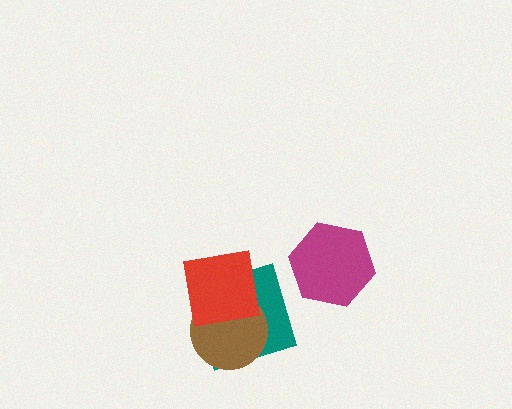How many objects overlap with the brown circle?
2 objects overlap with the brown circle.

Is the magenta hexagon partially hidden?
No, no other shape covers it.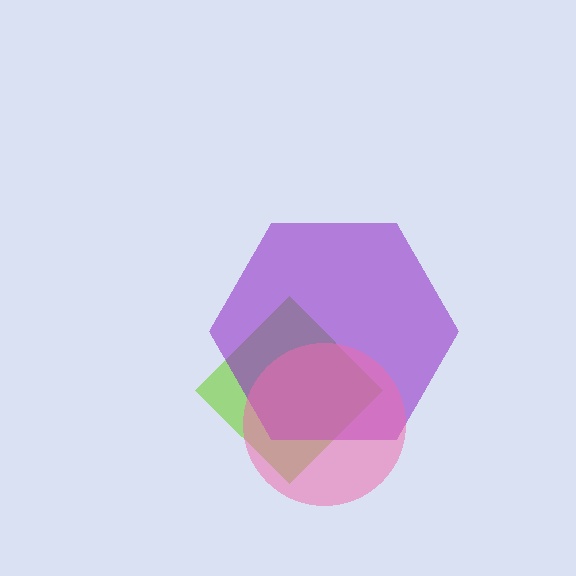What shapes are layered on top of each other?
The layered shapes are: a lime diamond, a purple hexagon, a pink circle.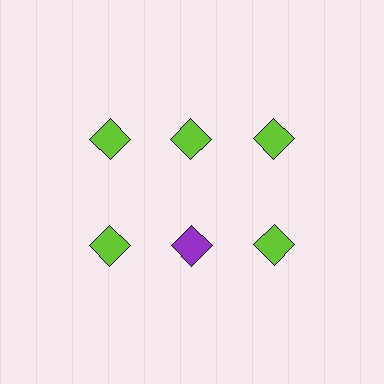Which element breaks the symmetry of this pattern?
The purple diamond in the second row, second from left column breaks the symmetry. All other shapes are lime diamonds.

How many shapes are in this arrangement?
There are 6 shapes arranged in a grid pattern.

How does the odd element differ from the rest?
It has a different color: purple instead of lime.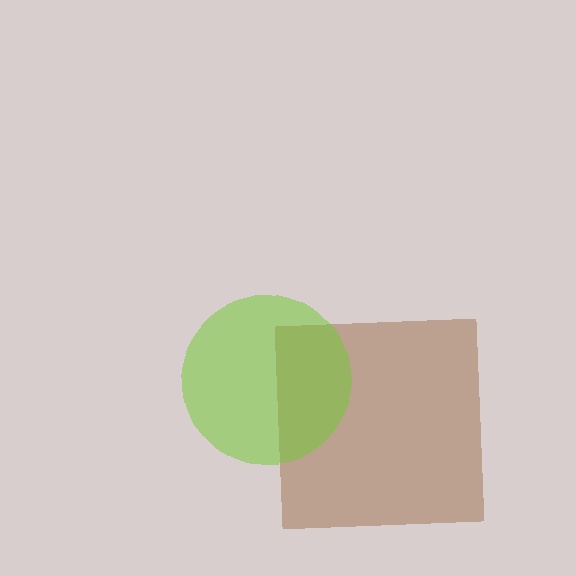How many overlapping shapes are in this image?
There are 2 overlapping shapes in the image.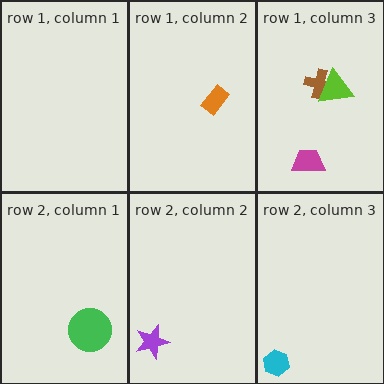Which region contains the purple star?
The row 2, column 2 region.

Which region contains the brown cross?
The row 1, column 3 region.